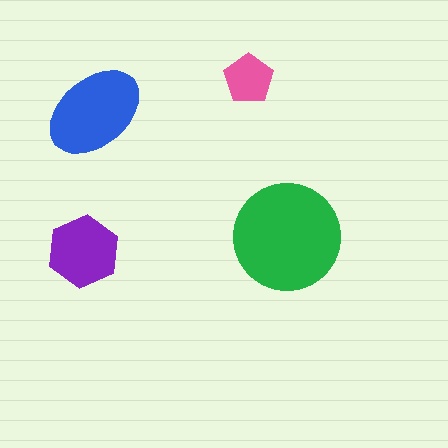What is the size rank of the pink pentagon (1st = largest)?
4th.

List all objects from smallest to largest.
The pink pentagon, the purple hexagon, the blue ellipse, the green circle.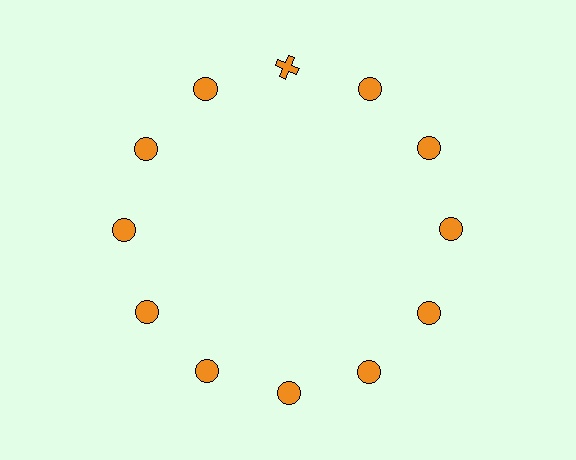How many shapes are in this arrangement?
There are 12 shapes arranged in a ring pattern.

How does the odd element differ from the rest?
It has a different shape: cross instead of circle.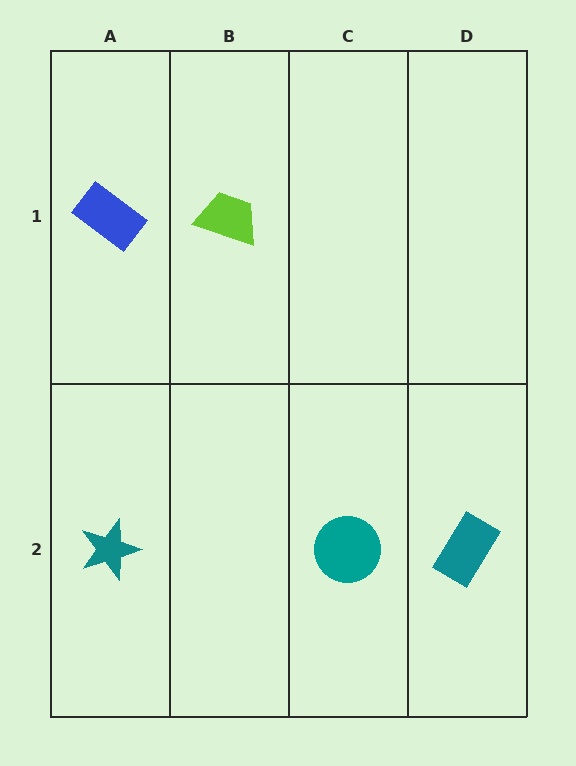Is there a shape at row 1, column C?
No, that cell is empty.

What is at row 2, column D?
A teal rectangle.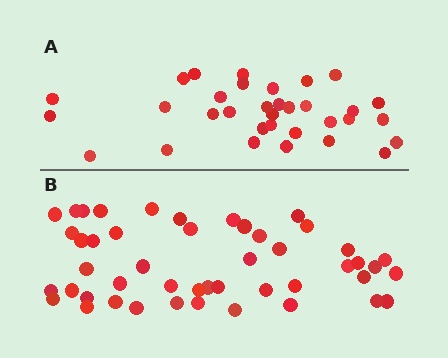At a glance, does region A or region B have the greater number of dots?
Region B (the bottom region) has more dots.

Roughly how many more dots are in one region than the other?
Region B has approximately 15 more dots than region A.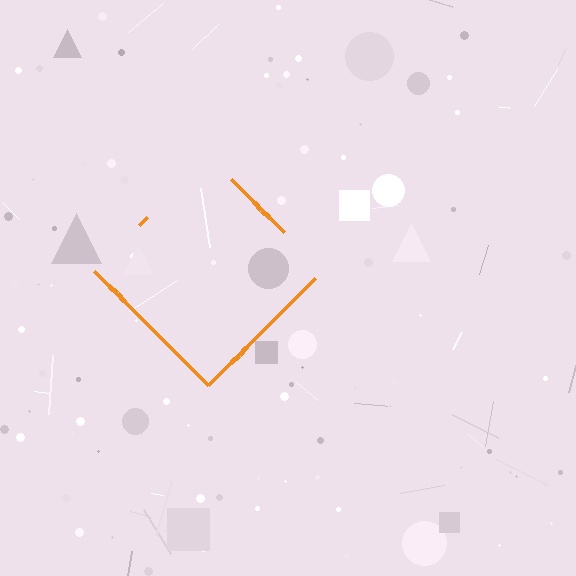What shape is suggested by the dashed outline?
The dashed outline suggests a diamond.